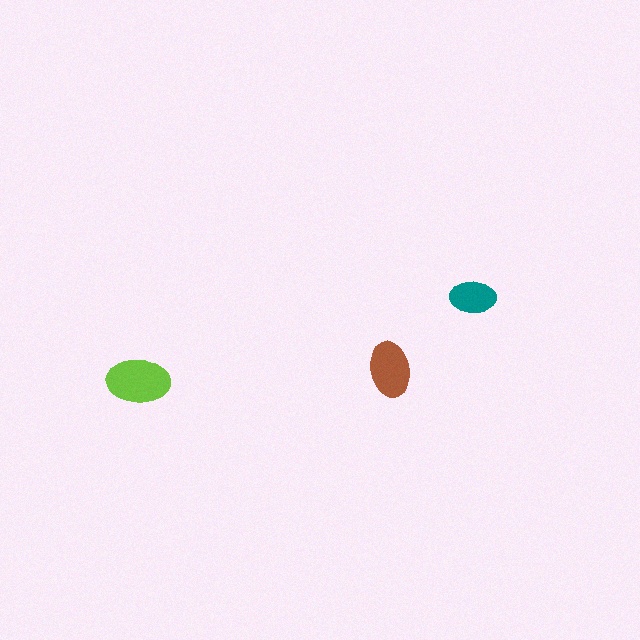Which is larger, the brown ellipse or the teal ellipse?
The brown one.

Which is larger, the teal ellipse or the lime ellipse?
The lime one.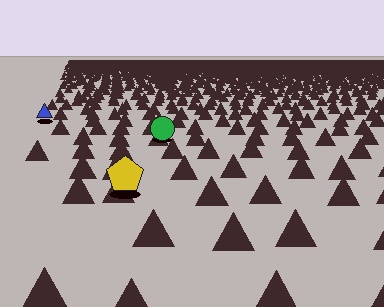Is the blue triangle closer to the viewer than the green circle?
No. The green circle is closer — you can tell from the texture gradient: the ground texture is coarser near it.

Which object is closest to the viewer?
The yellow pentagon is closest. The texture marks near it are larger and more spread out.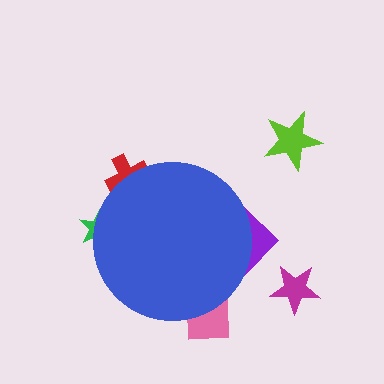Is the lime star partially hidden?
No, the lime star is fully visible.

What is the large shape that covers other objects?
A blue circle.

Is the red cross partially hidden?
Yes, the red cross is partially hidden behind the blue circle.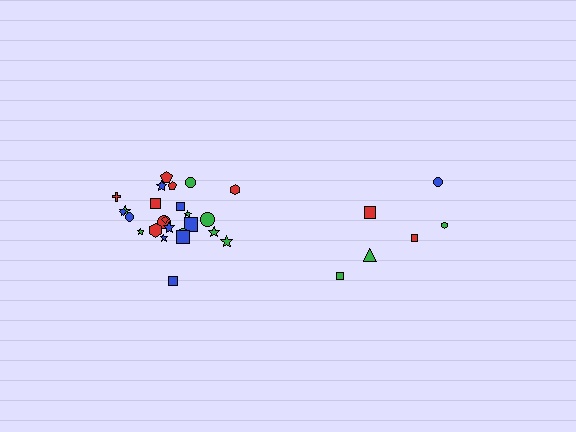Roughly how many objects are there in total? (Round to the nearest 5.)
Roughly 30 objects in total.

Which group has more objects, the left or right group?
The left group.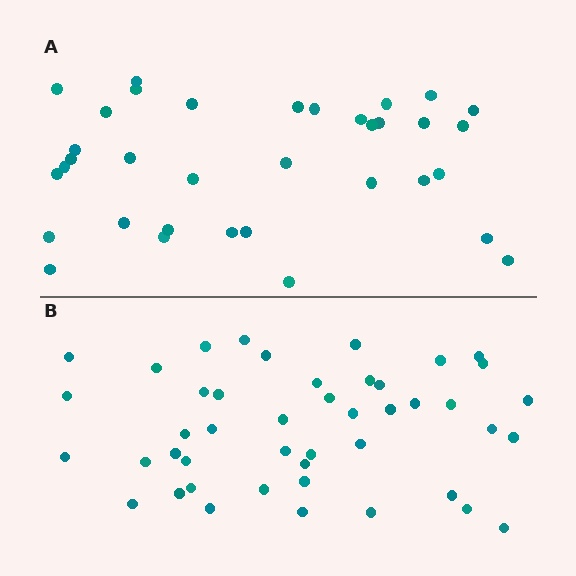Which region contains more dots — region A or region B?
Region B (the bottom region) has more dots.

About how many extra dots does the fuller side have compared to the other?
Region B has roughly 10 or so more dots than region A.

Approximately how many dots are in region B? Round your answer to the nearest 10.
About 40 dots. (The exact count is 45, which rounds to 40.)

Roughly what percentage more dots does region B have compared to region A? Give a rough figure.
About 30% more.